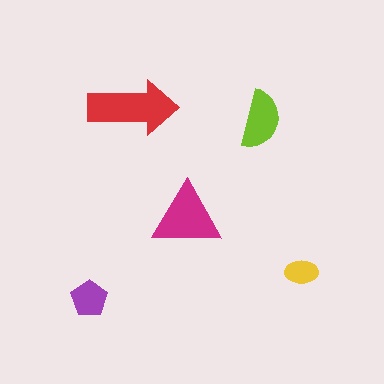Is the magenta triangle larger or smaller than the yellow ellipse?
Larger.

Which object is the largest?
The red arrow.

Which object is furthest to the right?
The yellow ellipse is rightmost.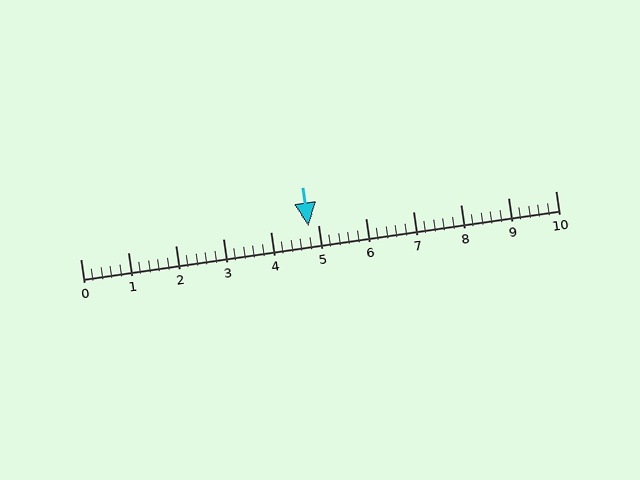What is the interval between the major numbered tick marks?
The major tick marks are spaced 1 units apart.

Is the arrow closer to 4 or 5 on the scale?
The arrow is closer to 5.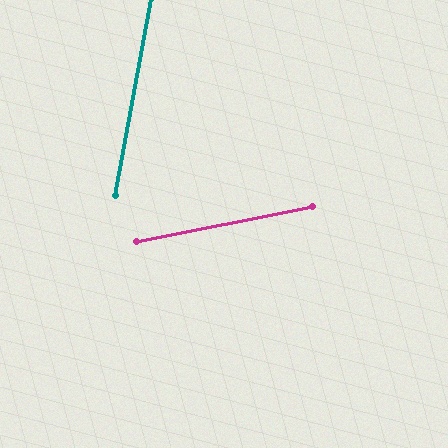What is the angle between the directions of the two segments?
Approximately 69 degrees.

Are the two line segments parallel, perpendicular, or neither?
Neither parallel nor perpendicular — they differ by about 69°.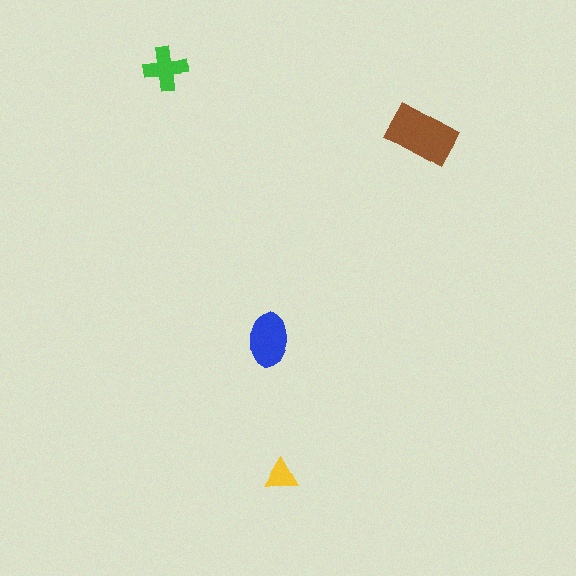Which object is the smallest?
The yellow triangle.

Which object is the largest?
The brown rectangle.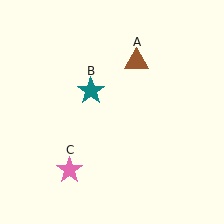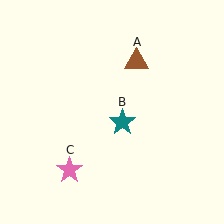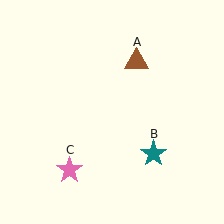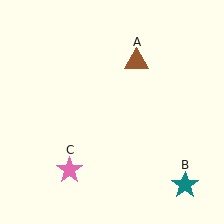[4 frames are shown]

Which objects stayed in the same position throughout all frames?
Brown triangle (object A) and pink star (object C) remained stationary.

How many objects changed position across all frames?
1 object changed position: teal star (object B).